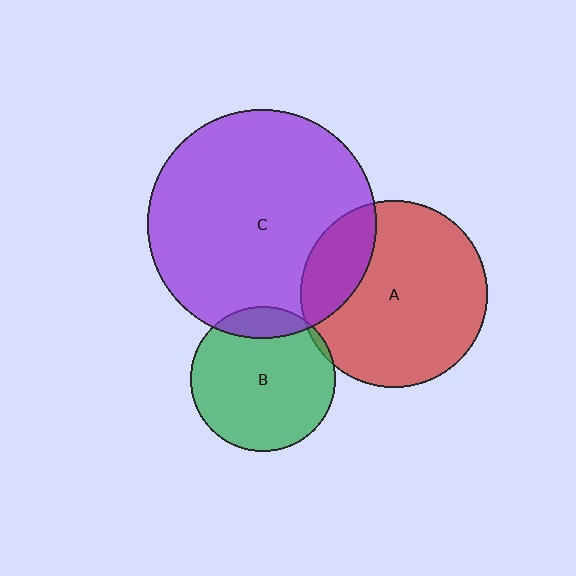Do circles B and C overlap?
Yes.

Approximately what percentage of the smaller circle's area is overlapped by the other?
Approximately 15%.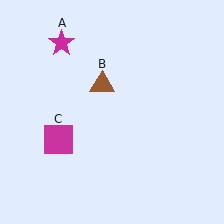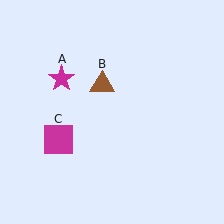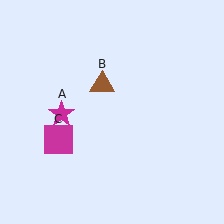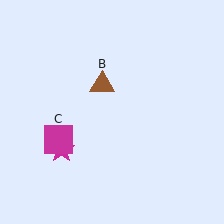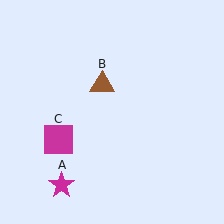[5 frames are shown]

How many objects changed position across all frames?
1 object changed position: magenta star (object A).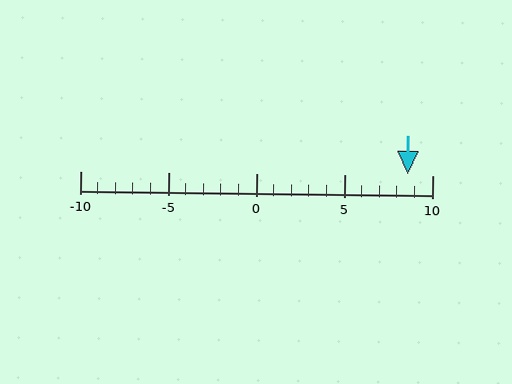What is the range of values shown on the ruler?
The ruler shows values from -10 to 10.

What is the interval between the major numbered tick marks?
The major tick marks are spaced 5 units apart.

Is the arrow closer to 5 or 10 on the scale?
The arrow is closer to 10.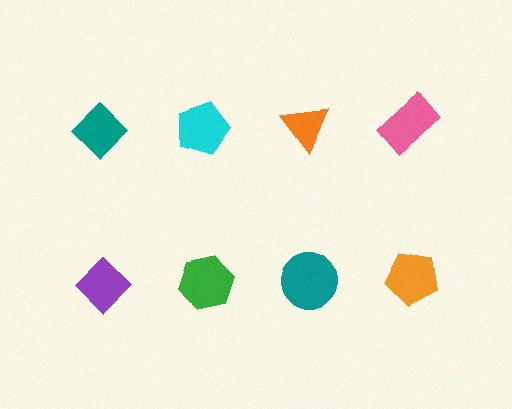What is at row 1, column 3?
An orange triangle.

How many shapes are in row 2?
4 shapes.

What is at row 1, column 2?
A cyan pentagon.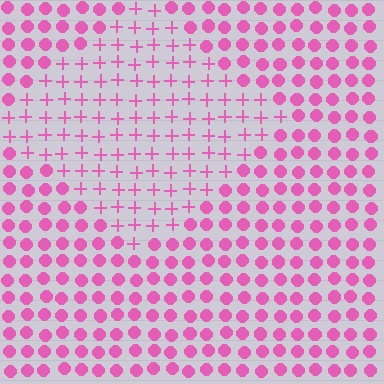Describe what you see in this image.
The image is filled with small pink elements arranged in a uniform grid. A diamond-shaped region contains plus signs, while the surrounding area contains circles. The boundary is defined purely by the change in element shape.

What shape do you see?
I see a diamond.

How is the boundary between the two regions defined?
The boundary is defined by a change in element shape: plus signs inside vs. circles outside. All elements share the same color and spacing.